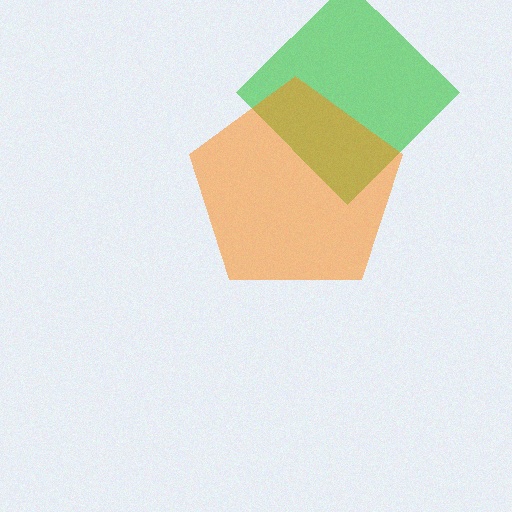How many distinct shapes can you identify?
There are 2 distinct shapes: a green diamond, an orange pentagon.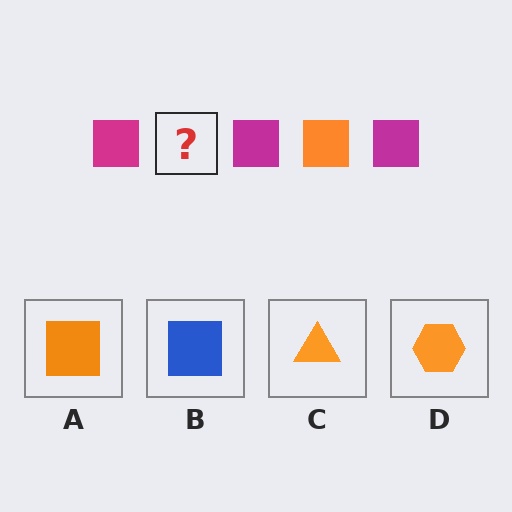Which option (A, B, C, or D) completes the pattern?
A.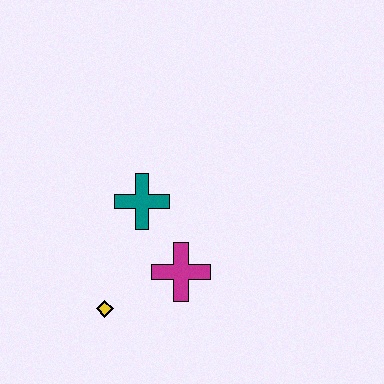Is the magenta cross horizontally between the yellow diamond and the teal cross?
No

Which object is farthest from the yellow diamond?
The teal cross is farthest from the yellow diamond.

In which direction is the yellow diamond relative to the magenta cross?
The yellow diamond is to the left of the magenta cross.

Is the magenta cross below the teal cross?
Yes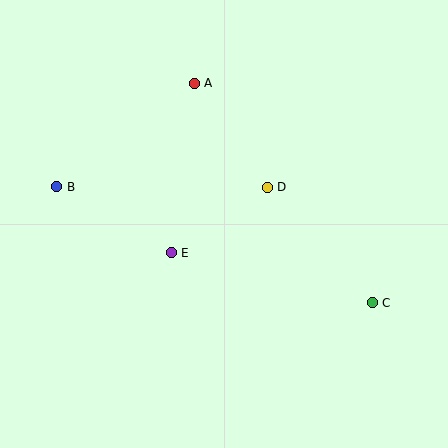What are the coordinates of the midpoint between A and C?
The midpoint between A and C is at (283, 193).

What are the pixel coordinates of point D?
Point D is at (267, 187).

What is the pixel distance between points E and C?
The distance between E and C is 207 pixels.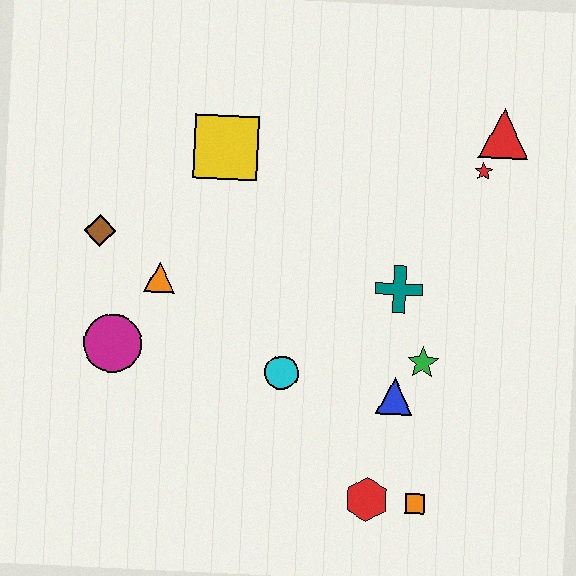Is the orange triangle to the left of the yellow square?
Yes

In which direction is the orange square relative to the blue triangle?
The orange square is below the blue triangle.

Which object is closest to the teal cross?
The green star is closest to the teal cross.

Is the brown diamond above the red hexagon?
Yes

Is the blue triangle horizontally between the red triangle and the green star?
No